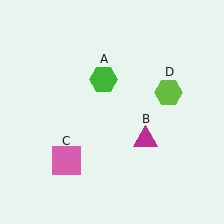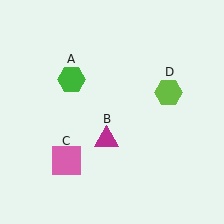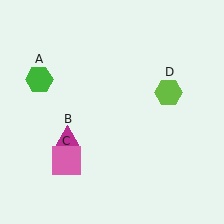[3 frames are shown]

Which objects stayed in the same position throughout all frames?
Pink square (object C) and lime hexagon (object D) remained stationary.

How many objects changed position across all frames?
2 objects changed position: green hexagon (object A), magenta triangle (object B).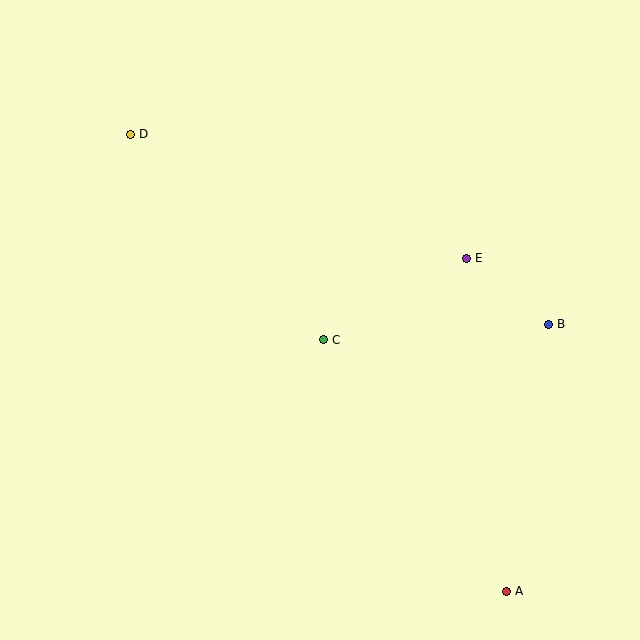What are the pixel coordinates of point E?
Point E is at (466, 258).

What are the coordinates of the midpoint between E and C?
The midpoint between E and C is at (395, 299).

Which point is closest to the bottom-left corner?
Point C is closest to the bottom-left corner.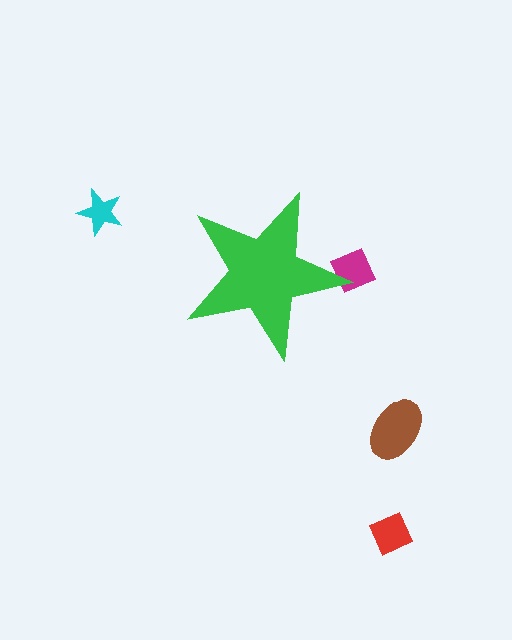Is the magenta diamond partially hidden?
Yes, the magenta diamond is partially hidden behind the green star.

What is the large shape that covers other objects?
A green star.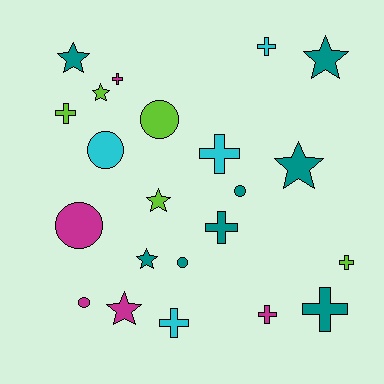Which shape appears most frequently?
Cross, with 9 objects.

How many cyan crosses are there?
There are 3 cyan crosses.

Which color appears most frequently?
Teal, with 8 objects.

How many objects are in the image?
There are 22 objects.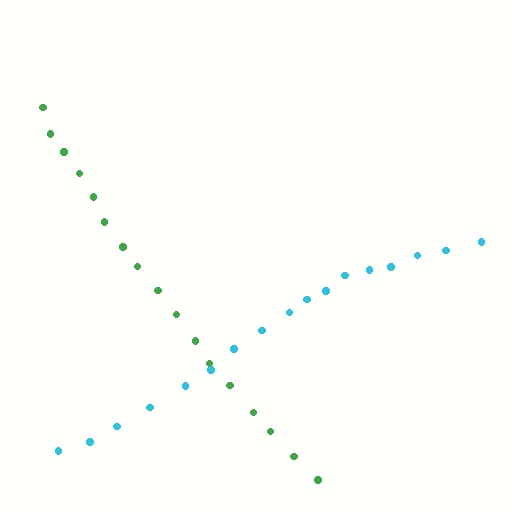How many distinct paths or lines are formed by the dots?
There are 2 distinct paths.